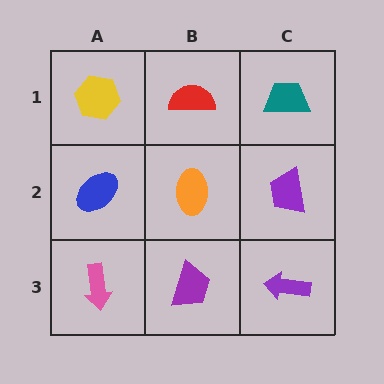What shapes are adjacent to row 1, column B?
An orange ellipse (row 2, column B), a yellow hexagon (row 1, column A), a teal trapezoid (row 1, column C).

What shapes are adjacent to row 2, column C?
A teal trapezoid (row 1, column C), a purple arrow (row 3, column C), an orange ellipse (row 2, column B).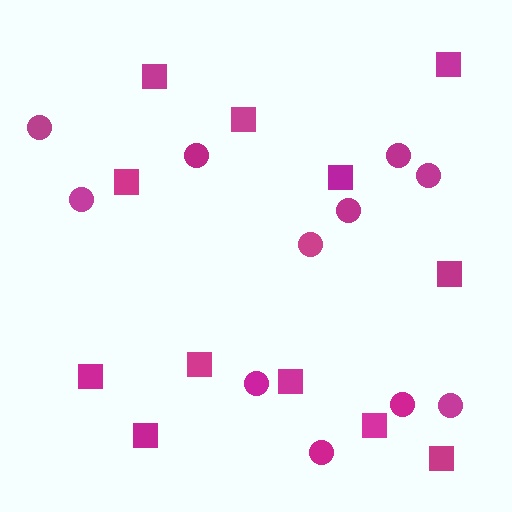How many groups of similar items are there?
There are 2 groups: one group of circles (11) and one group of squares (12).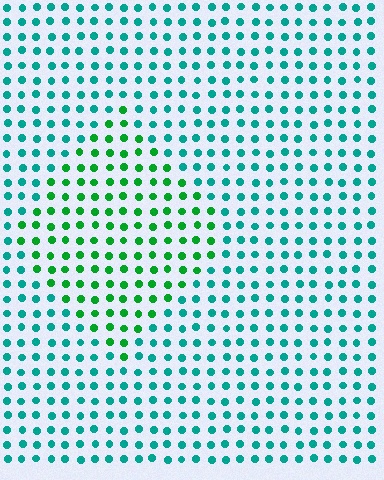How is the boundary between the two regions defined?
The boundary is defined purely by a slight shift in hue (about 40 degrees). Spacing, size, and orientation are identical on both sides.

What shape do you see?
I see a diamond.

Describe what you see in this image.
The image is filled with small teal elements in a uniform arrangement. A diamond-shaped region is visible where the elements are tinted to a slightly different hue, forming a subtle color boundary.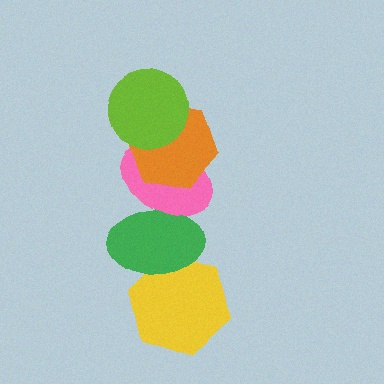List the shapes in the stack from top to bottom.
From top to bottom: the lime circle, the orange hexagon, the pink ellipse, the green ellipse, the yellow hexagon.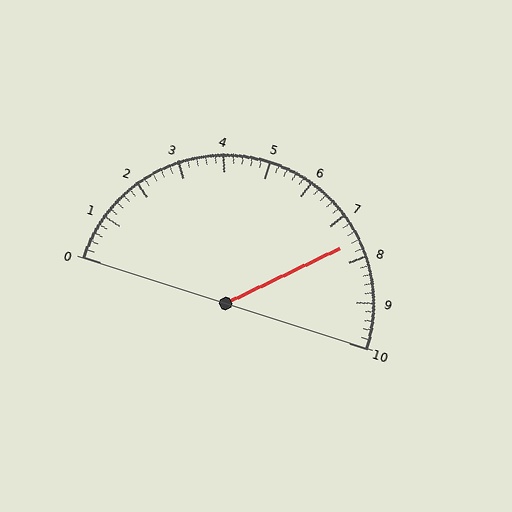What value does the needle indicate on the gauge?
The needle indicates approximately 7.6.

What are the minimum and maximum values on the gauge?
The gauge ranges from 0 to 10.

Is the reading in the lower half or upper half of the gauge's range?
The reading is in the upper half of the range (0 to 10).